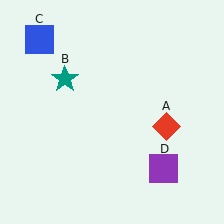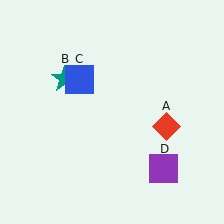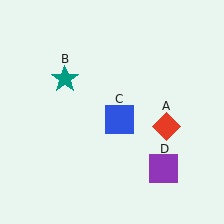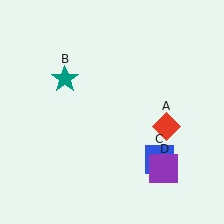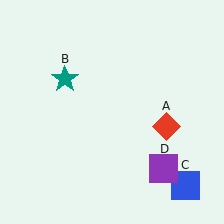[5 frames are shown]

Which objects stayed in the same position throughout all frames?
Red diamond (object A) and teal star (object B) and purple square (object D) remained stationary.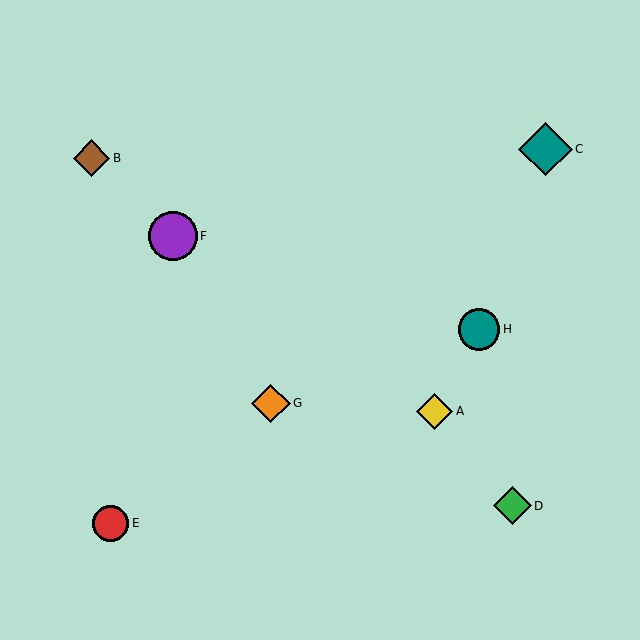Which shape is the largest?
The teal diamond (labeled C) is the largest.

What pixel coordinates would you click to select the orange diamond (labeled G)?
Click at (271, 403) to select the orange diamond G.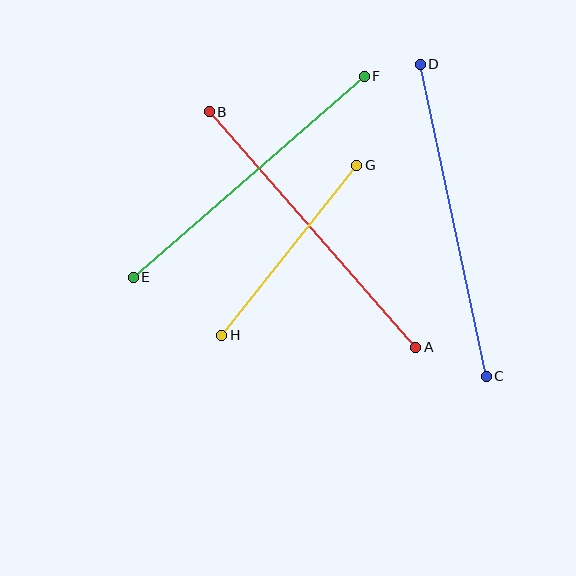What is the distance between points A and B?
The distance is approximately 314 pixels.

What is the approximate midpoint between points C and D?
The midpoint is at approximately (453, 220) pixels.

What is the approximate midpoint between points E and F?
The midpoint is at approximately (249, 177) pixels.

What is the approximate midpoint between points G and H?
The midpoint is at approximately (289, 250) pixels.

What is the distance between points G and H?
The distance is approximately 217 pixels.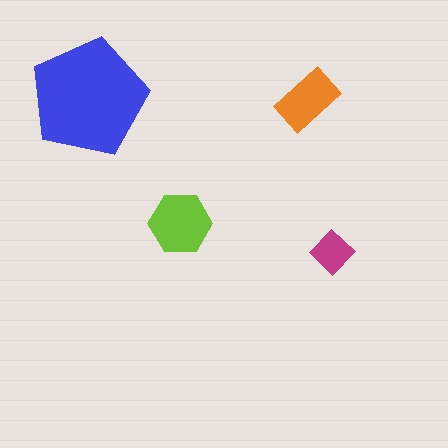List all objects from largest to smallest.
The blue pentagon, the lime hexagon, the orange rectangle, the magenta diamond.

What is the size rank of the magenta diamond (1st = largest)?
4th.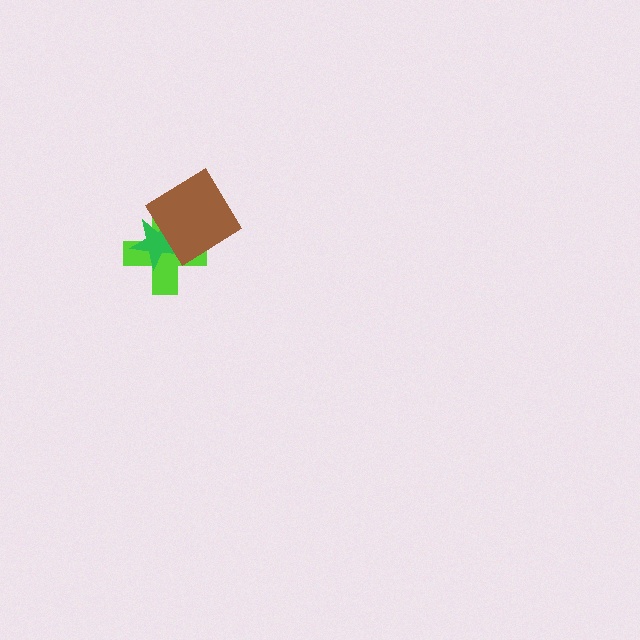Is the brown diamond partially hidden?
No, no other shape covers it.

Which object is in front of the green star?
The brown diamond is in front of the green star.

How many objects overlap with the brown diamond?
2 objects overlap with the brown diamond.